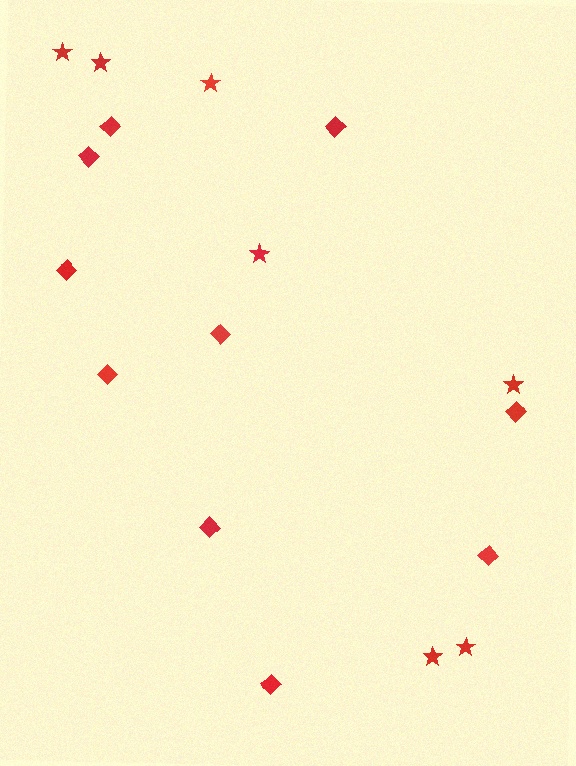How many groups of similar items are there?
There are 2 groups: one group of stars (7) and one group of diamonds (10).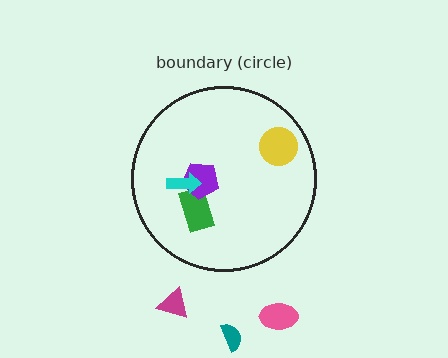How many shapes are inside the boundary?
4 inside, 3 outside.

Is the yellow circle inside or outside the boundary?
Inside.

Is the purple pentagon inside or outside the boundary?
Inside.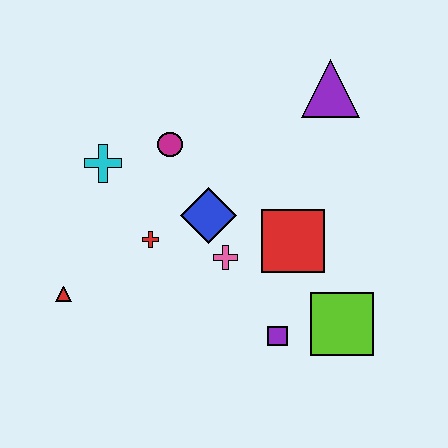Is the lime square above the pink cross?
No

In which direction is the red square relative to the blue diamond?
The red square is to the right of the blue diamond.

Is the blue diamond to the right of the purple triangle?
No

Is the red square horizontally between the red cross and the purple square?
No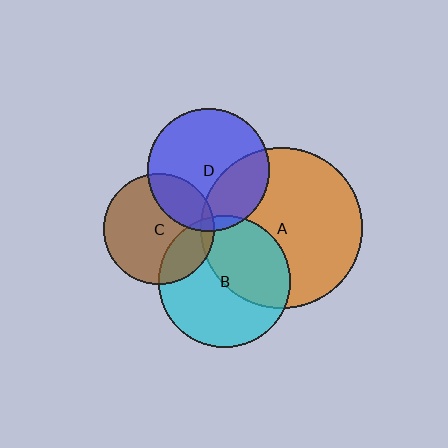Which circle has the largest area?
Circle A (orange).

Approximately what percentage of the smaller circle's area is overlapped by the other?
Approximately 25%.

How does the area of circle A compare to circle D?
Approximately 1.7 times.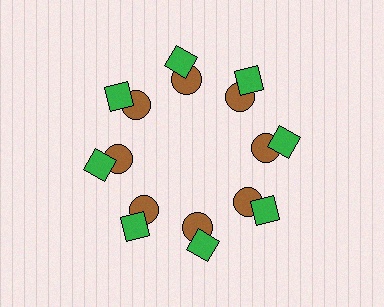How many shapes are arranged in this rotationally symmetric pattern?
There are 16 shapes, arranged in 8 groups of 2.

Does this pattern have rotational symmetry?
Yes, this pattern has 8-fold rotational symmetry. It looks the same after rotating 45 degrees around the center.